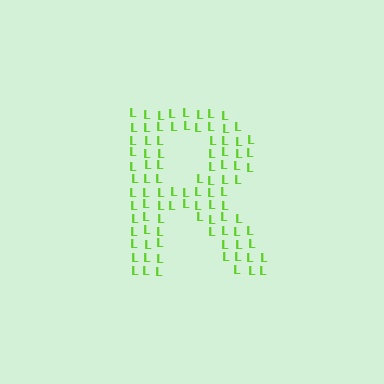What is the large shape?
The large shape is the letter R.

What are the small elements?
The small elements are letter L's.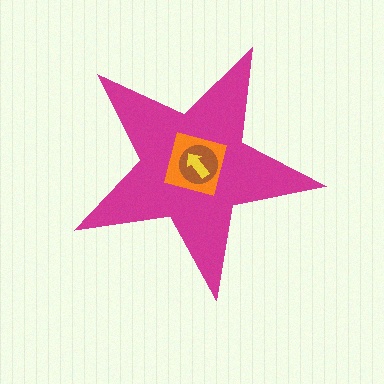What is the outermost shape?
The magenta star.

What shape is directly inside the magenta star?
The orange square.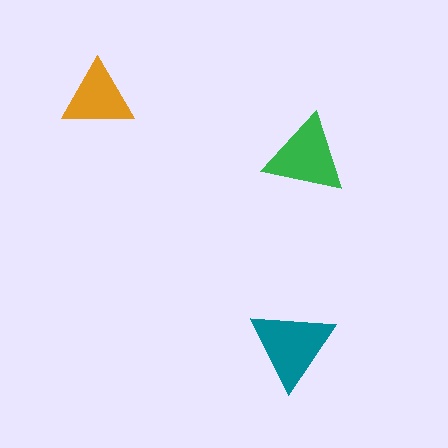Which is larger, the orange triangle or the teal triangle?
The teal one.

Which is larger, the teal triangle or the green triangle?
The teal one.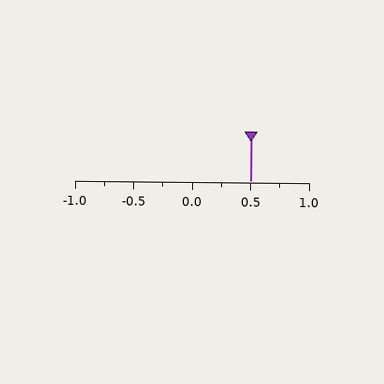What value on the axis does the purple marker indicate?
The marker indicates approximately 0.5.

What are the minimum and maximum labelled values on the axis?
The axis runs from -1.0 to 1.0.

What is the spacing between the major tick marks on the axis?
The major ticks are spaced 0.5 apart.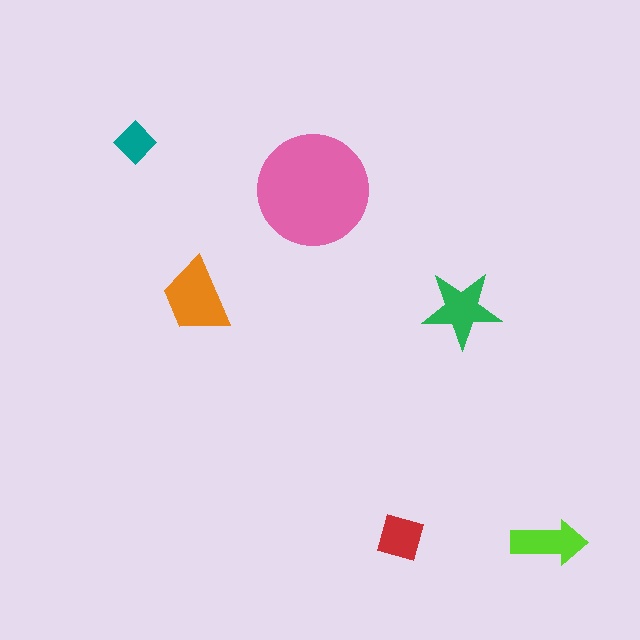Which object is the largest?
The pink circle.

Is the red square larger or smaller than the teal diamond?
Larger.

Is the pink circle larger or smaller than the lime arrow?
Larger.